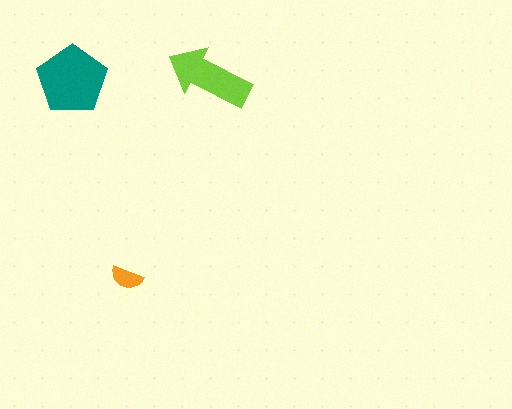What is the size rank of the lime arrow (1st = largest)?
2nd.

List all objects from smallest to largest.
The orange semicircle, the lime arrow, the teal pentagon.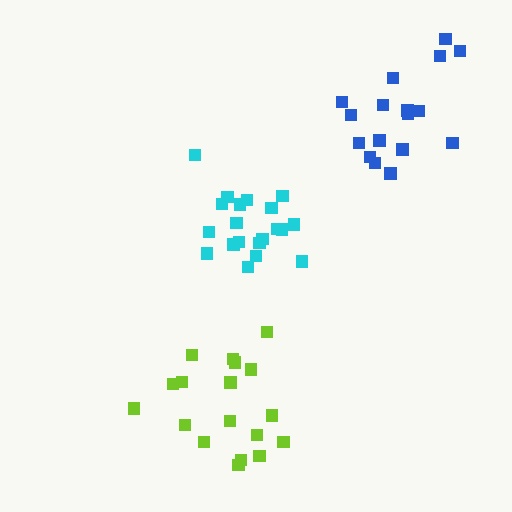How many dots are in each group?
Group 1: 20 dots, Group 2: 17 dots, Group 3: 18 dots (55 total).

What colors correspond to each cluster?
The clusters are colored: cyan, blue, lime.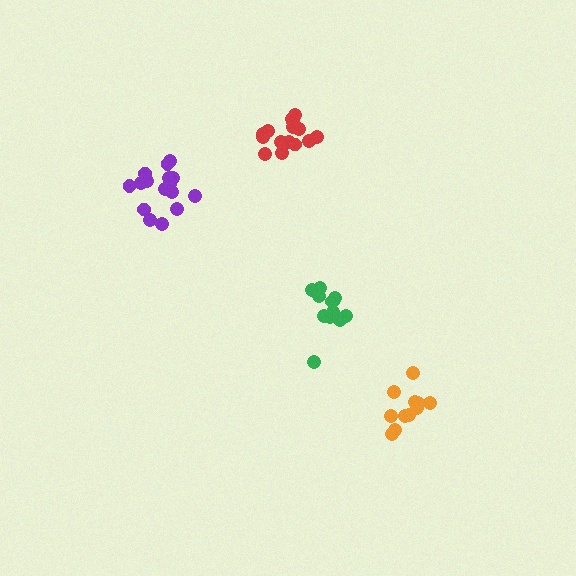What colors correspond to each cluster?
The clusters are colored: green, orange, purple, red.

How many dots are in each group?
Group 1: 12 dots, Group 2: 11 dots, Group 3: 16 dots, Group 4: 15 dots (54 total).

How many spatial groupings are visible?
There are 4 spatial groupings.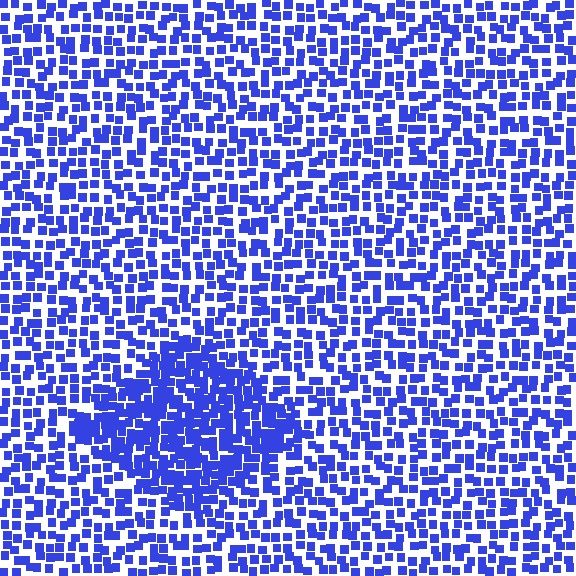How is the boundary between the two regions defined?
The boundary is defined by a change in element density (approximately 1.8x ratio). All elements are the same color, size, and shape.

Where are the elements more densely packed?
The elements are more densely packed inside the diamond boundary.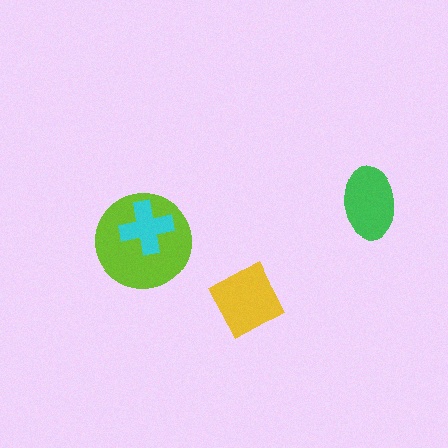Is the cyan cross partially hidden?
No, no other shape covers it.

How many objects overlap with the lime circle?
1 object overlaps with the lime circle.